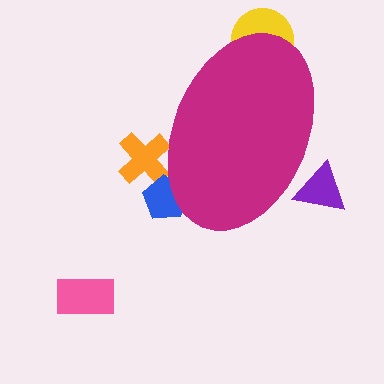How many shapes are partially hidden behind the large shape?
5 shapes are partially hidden.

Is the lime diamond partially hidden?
Yes, the lime diamond is partially hidden behind the magenta ellipse.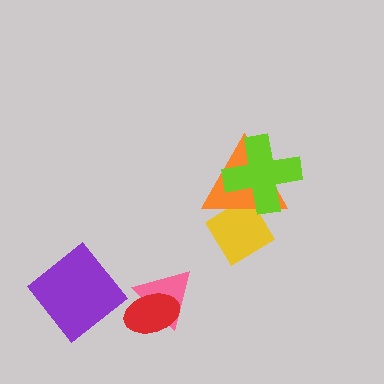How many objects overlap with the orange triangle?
2 objects overlap with the orange triangle.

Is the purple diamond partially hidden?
No, no other shape covers it.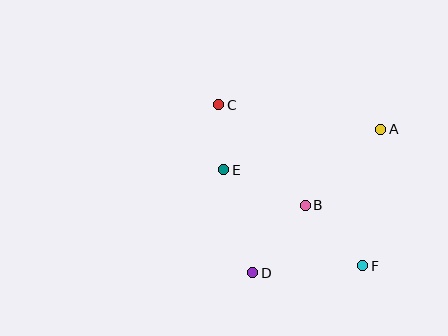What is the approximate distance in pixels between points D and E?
The distance between D and E is approximately 107 pixels.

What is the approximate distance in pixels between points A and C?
The distance between A and C is approximately 164 pixels.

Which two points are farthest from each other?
Points C and F are farthest from each other.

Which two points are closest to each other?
Points C and E are closest to each other.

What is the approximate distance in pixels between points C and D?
The distance between C and D is approximately 172 pixels.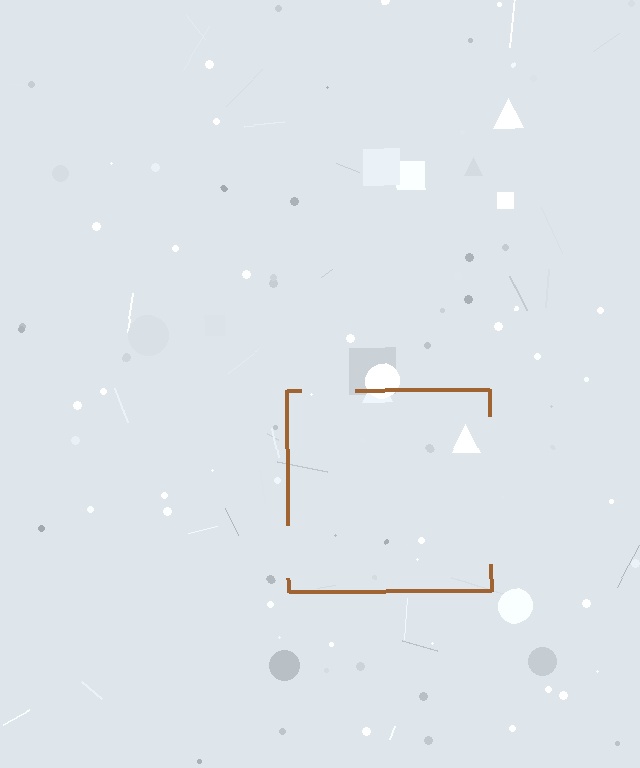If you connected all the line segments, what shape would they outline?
They would outline a square.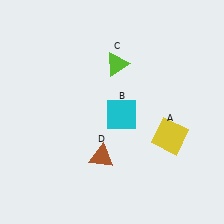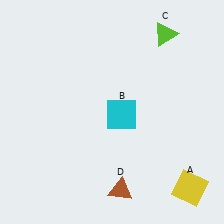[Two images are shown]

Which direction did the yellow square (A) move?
The yellow square (A) moved down.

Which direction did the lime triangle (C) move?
The lime triangle (C) moved right.